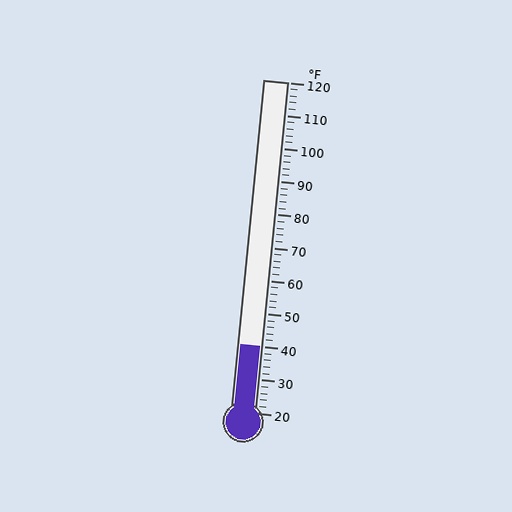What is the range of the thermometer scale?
The thermometer scale ranges from 20°F to 120°F.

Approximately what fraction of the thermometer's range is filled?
The thermometer is filled to approximately 20% of its range.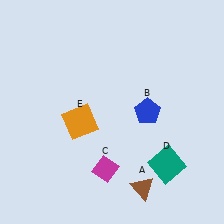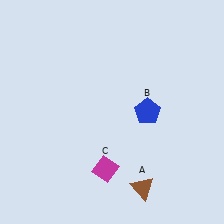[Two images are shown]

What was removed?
The orange square (E), the teal square (D) were removed in Image 2.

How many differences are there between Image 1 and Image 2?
There are 2 differences between the two images.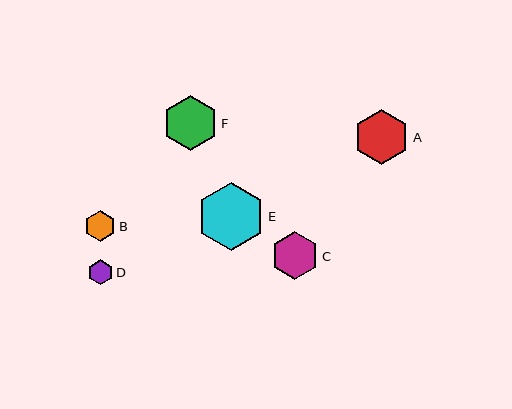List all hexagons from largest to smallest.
From largest to smallest: E, A, F, C, B, D.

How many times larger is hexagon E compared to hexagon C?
Hexagon E is approximately 1.4 times the size of hexagon C.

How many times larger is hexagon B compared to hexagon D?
Hexagon B is approximately 1.3 times the size of hexagon D.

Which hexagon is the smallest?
Hexagon D is the smallest with a size of approximately 25 pixels.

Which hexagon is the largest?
Hexagon E is the largest with a size of approximately 68 pixels.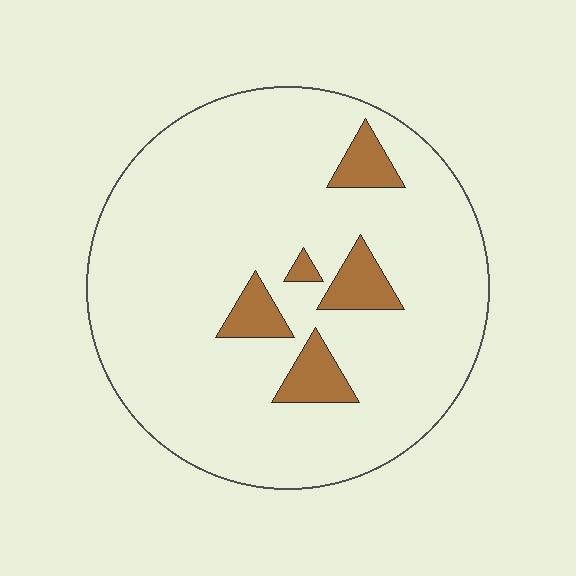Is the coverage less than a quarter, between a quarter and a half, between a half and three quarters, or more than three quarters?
Less than a quarter.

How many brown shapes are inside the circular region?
5.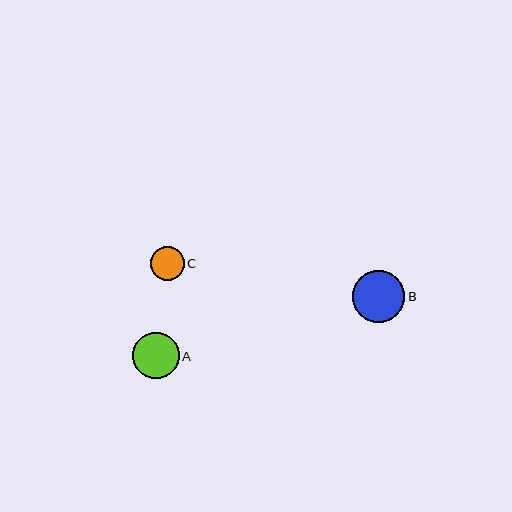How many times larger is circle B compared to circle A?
Circle B is approximately 1.1 times the size of circle A.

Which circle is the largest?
Circle B is the largest with a size of approximately 52 pixels.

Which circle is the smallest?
Circle C is the smallest with a size of approximately 34 pixels.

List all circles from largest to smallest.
From largest to smallest: B, A, C.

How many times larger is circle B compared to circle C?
Circle B is approximately 1.5 times the size of circle C.